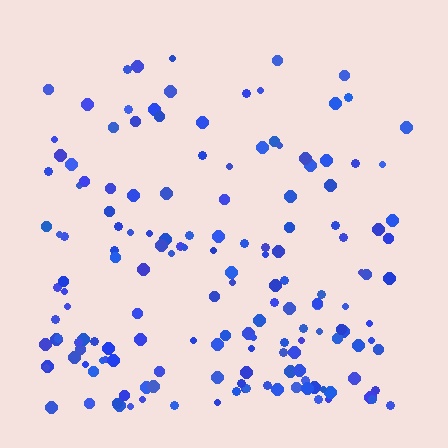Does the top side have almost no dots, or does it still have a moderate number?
Still a moderate number, just noticeably fewer than the bottom.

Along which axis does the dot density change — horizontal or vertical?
Vertical.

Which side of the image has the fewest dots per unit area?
The top.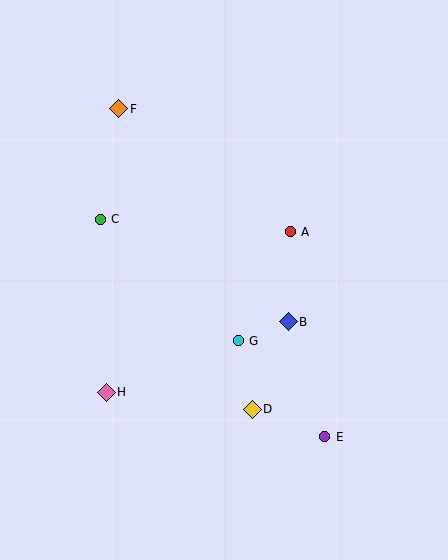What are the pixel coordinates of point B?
Point B is at (288, 322).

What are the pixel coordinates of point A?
Point A is at (290, 232).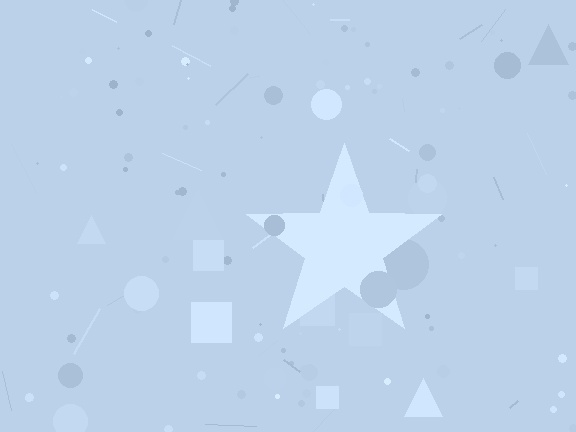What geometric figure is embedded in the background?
A star is embedded in the background.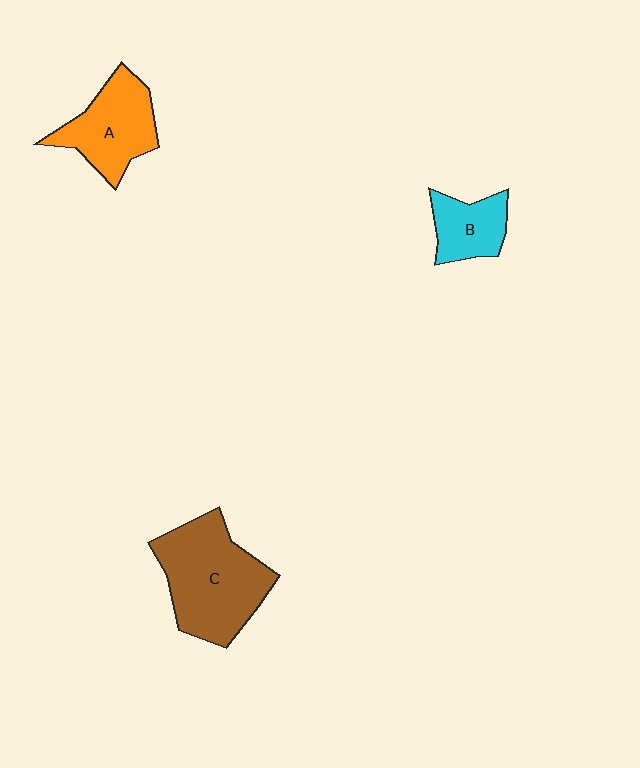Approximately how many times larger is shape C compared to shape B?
Approximately 2.3 times.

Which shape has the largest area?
Shape C (brown).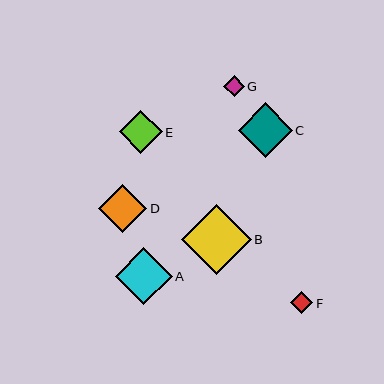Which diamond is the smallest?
Diamond G is the smallest with a size of approximately 20 pixels.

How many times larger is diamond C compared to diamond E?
Diamond C is approximately 1.3 times the size of diamond E.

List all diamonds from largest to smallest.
From largest to smallest: B, A, C, D, E, F, G.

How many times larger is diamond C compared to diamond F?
Diamond C is approximately 2.5 times the size of diamond F.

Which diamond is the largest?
Diamond B is the largest with a size of approximately 70 pixels.